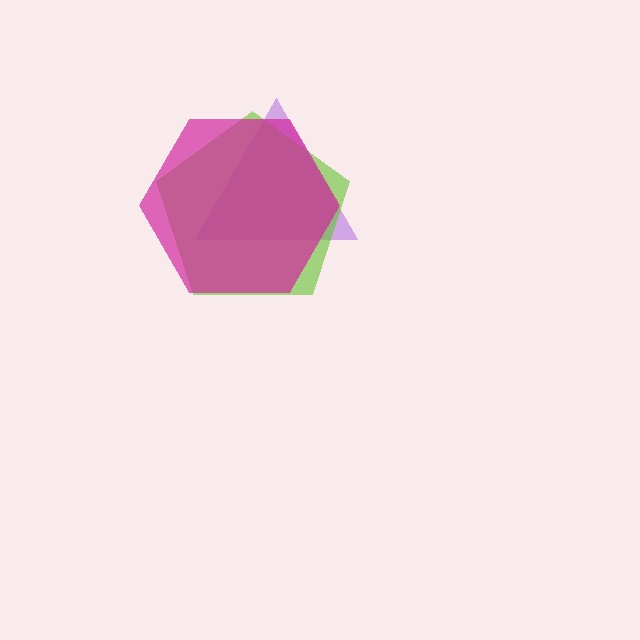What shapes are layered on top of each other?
The layered shapes are: a purple triangle, a lime pentagon, a magenta hexagon.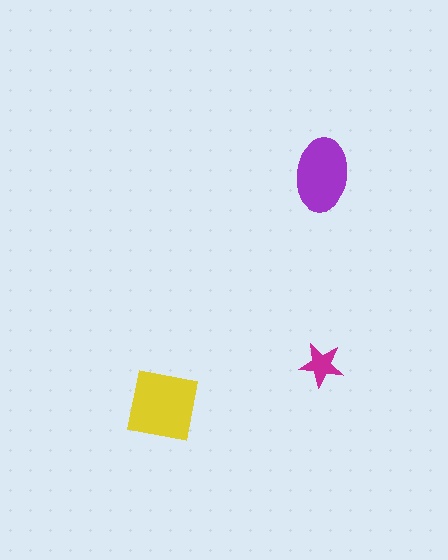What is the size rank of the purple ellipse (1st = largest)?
2nd.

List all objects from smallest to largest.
The magenta star, the purple ellipse, the yellow square.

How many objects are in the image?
There are 3 objects in the image.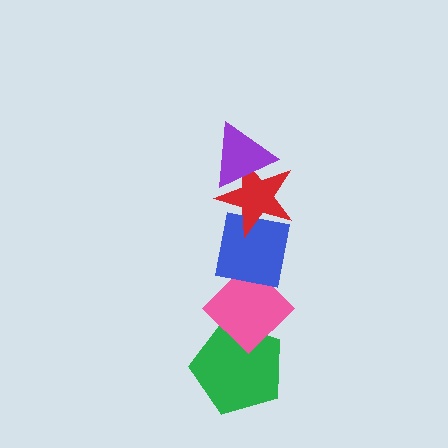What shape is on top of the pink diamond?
The blue square is on top of the pink diamond.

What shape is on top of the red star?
The purple triangle is on top of the red star.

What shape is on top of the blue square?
The red star is on top of the blue square.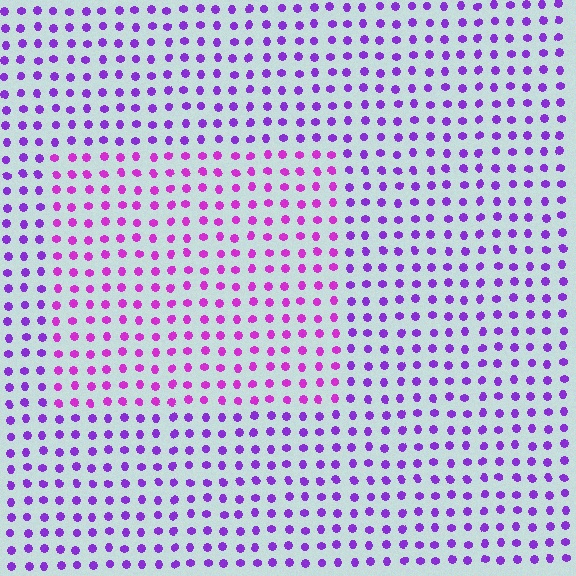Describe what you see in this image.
The image is filled with small purple elements in a uniform arrangement. A rectangle-shaped region is visible where the elements are tinted to a slightly different hue, forming a subtle color boundary.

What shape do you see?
I see a rectangle.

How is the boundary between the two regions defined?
The boundary is defined purely by a slight shift in hue (about 28 degrees). Spacing, size, and orientation are identical on both sides.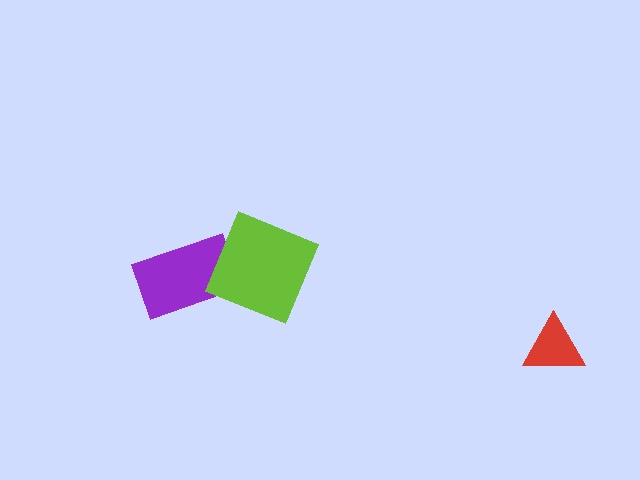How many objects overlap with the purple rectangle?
1 object overlaps with the purple rectangle.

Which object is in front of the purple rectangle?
The lime square is in front of the purple rectangle.